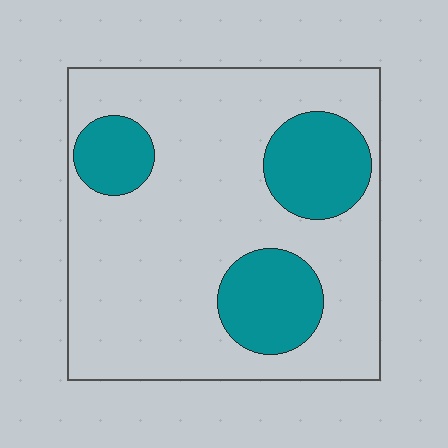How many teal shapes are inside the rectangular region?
3.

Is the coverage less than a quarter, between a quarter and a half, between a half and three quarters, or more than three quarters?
Less than a quarter.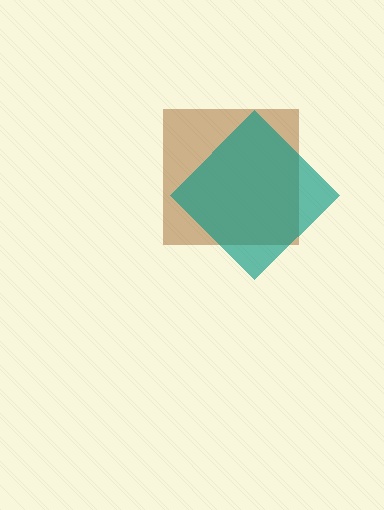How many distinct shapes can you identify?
There are 2 distinct shapes: a brown square, a teal diamond.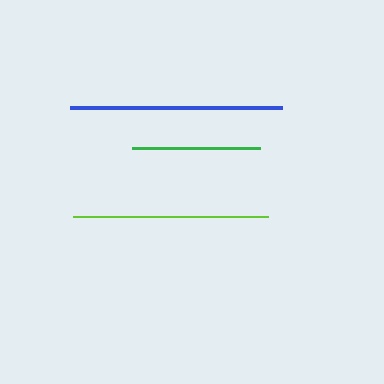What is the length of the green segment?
The green segment is approximately 128 pixels long.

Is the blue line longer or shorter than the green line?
The blue line is longer than the green line.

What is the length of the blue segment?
The blue segment is approximately 211 pixels long.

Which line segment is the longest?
The blue line is the longest at approximately 211 pixels.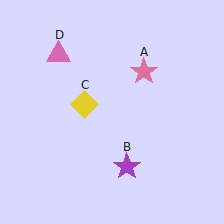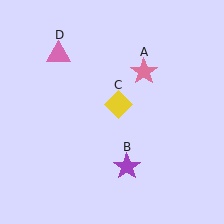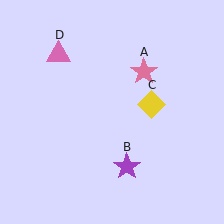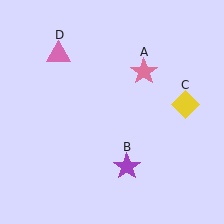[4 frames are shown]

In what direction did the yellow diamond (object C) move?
The yellow diamond (object C) moved right.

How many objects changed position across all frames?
1 object changed position: yellow diamond (object C).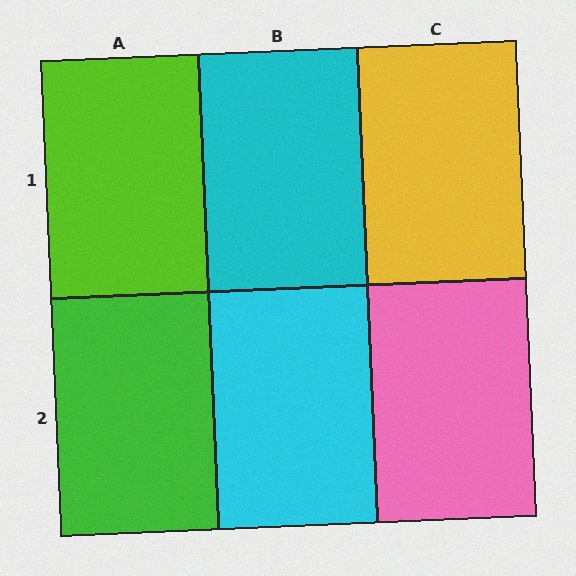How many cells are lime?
1 cell is lime.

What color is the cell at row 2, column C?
Pink.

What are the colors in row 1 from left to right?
Lime, cyan, yellow.